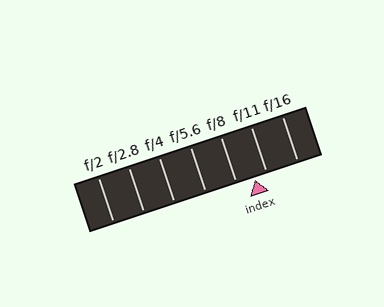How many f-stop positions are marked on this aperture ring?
There are 7 f-stop positions marked.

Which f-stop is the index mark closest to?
The index mark is closest to f/11.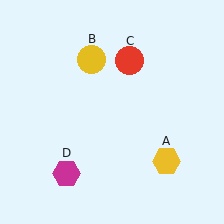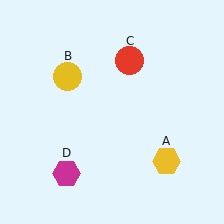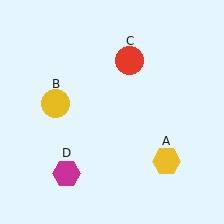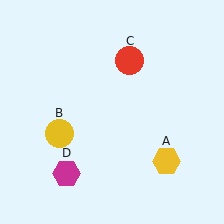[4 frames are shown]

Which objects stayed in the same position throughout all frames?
Yellow hexagon (object A) and red circle (object C) and magenta hexagon (object D) remained stationary.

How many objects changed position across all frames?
1 object changed position: yellow circle (object B).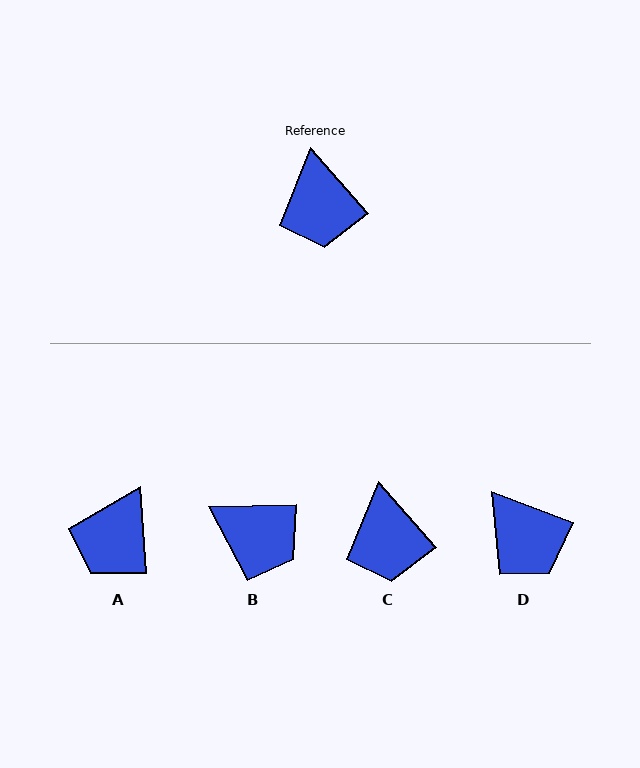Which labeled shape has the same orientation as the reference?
C.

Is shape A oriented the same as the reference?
No, it is off by about 38 degrees.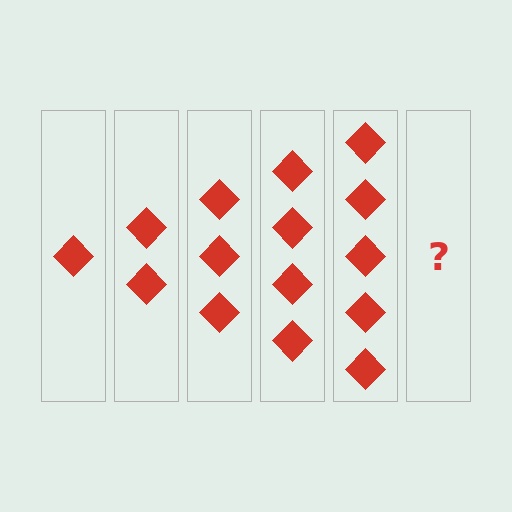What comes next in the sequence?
The next element should be 6 diamonds.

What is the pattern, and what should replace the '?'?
The pattern is that each step adds one more diamond. The '?' should be 6 diamonds.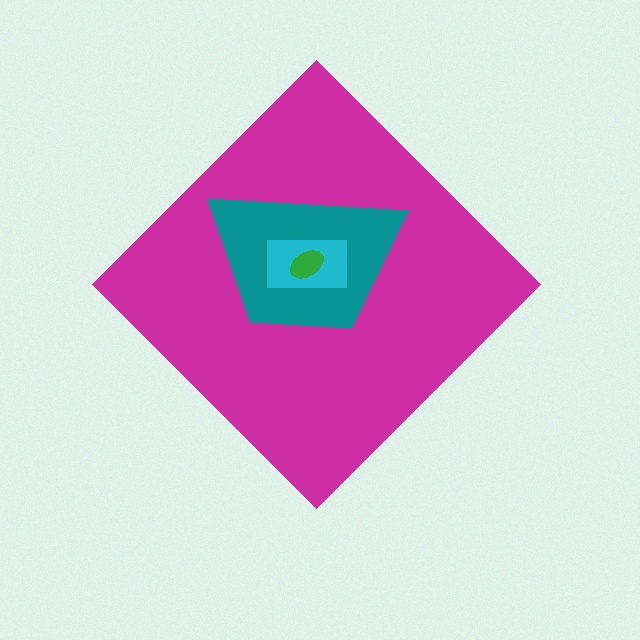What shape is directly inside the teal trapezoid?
The cyan rectangle.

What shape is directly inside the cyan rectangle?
The green ellipse.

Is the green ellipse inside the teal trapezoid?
Yes.